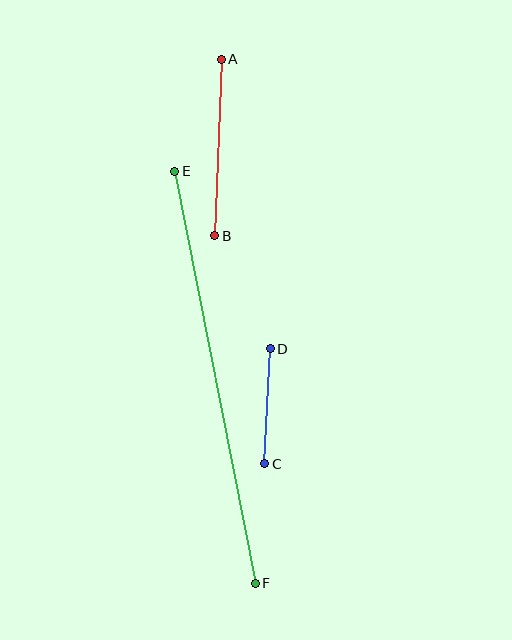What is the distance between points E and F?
The distance is approximately 419 pixels.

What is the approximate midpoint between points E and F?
The midpoint is at approximately (215, 377) pixels.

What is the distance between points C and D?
The distance is approximately 115 pixels.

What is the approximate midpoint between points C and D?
The midpoint is at approximately (267, 406) pixels.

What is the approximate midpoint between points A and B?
The midpoint is at approximately (218, 147) pixels.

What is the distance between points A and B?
The distance is approximately 177 pixels.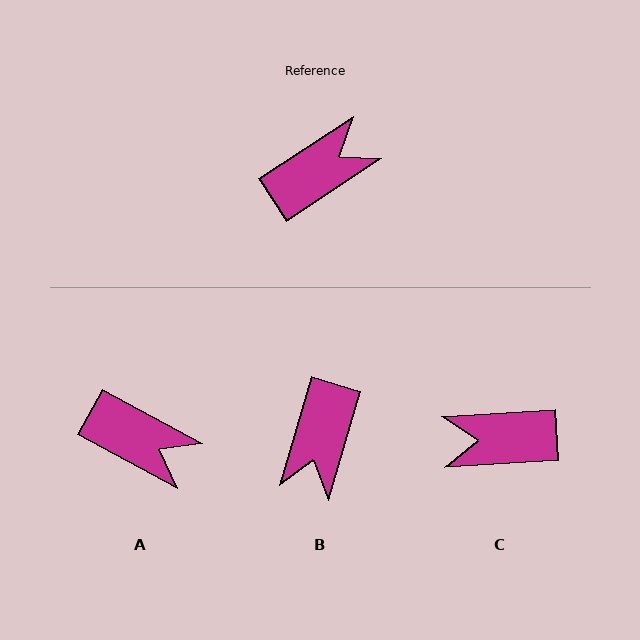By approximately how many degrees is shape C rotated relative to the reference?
Approximately 150 degrees counter-clockwise.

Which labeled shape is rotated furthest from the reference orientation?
C, about 150 degrees away.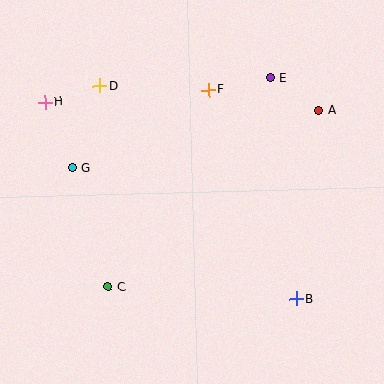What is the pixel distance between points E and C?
The distance between E and C is 265 pixels.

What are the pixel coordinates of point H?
Point H is at (45, 102).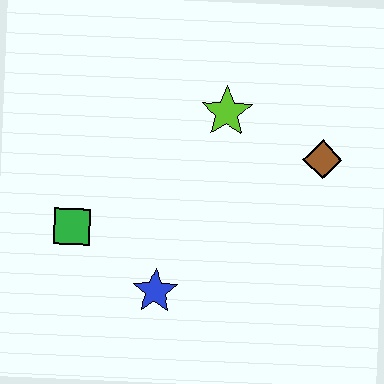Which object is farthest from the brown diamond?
The green square is farthest from the brown diamond.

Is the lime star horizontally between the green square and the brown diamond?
Yes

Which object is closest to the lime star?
The brown diamond is closest to the lime star.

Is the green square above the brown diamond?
No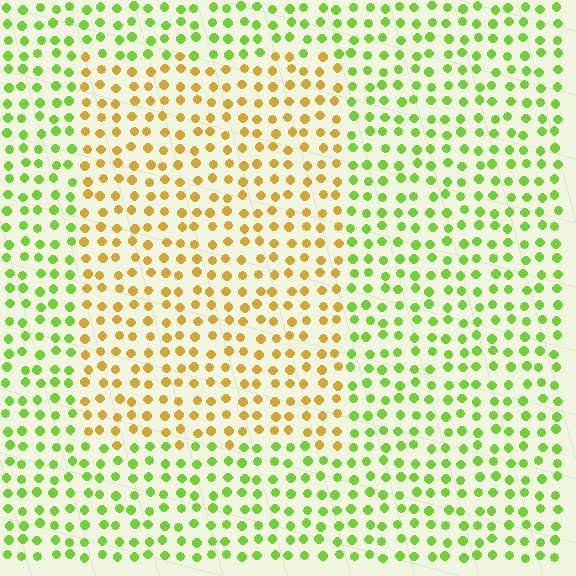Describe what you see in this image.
The image is filled with small lime elements in a uniform arrangement. A rectangle-shaped region is visible where the elements are tinted to a slightly different hue, forming a subtle color boundary.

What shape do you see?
I see a rectangle.